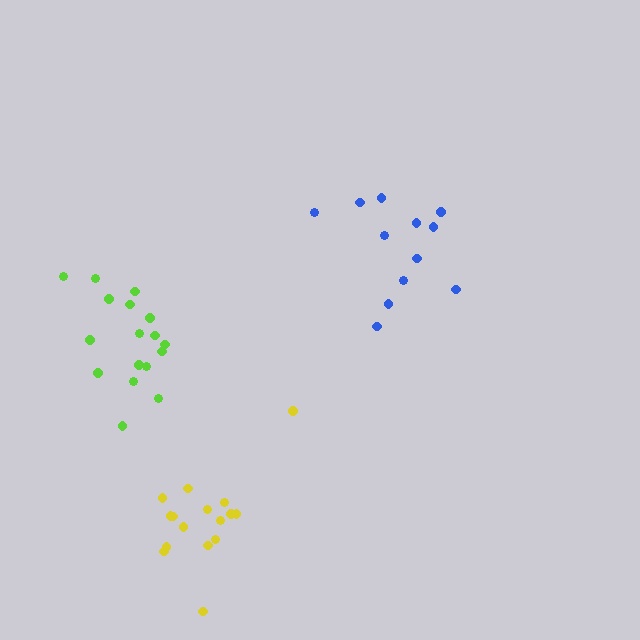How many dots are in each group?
Group 1: 12 dots, Group 2: 17 dots, Group 3: 16 dots (45 total).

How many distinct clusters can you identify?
There are 3 distinct clusters.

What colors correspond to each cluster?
The clusters are colored: blue, lime, yellow.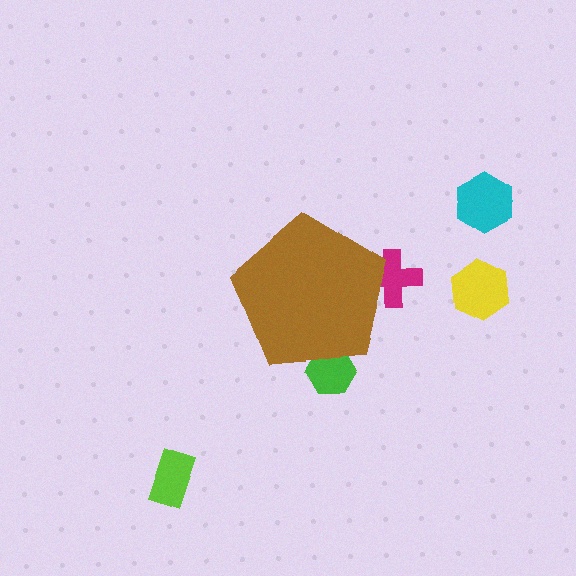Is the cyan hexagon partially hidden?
No, the cyan hexagon is fully visible.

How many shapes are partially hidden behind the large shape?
2 shapes are partially hidden.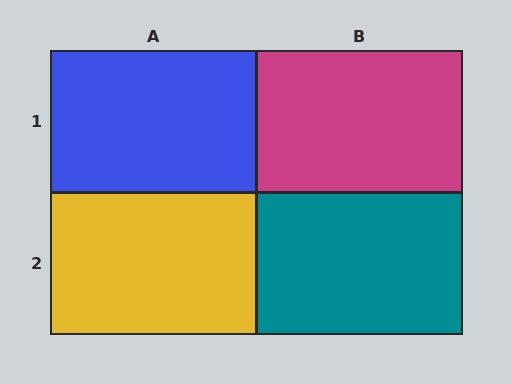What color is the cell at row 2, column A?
Yellow.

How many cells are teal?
1 cell is teal.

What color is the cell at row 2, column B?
Teal.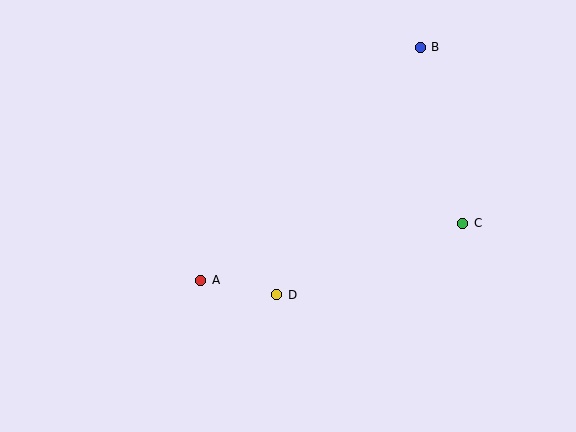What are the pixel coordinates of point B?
Point B is at (420, 47).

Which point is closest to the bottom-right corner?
Point C is closest to the bottom-right corner.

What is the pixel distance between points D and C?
The distance between D and C is 199 pixels.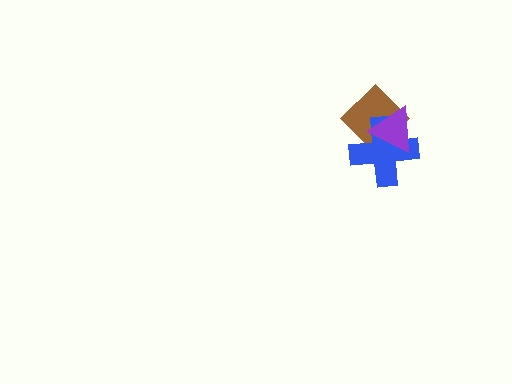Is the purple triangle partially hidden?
No, no other shape covers it.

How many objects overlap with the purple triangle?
2 objects overlap with the purple triangle.